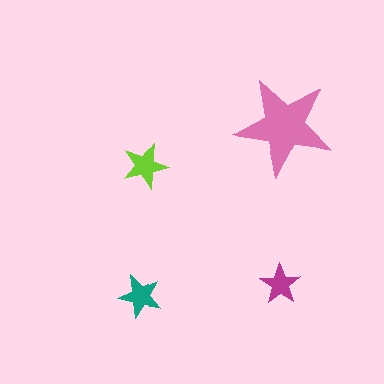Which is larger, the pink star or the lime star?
The pink one.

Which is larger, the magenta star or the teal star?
The teal one.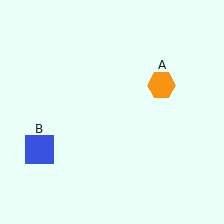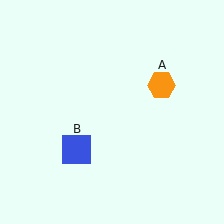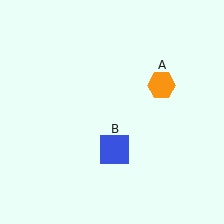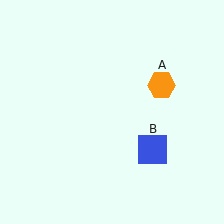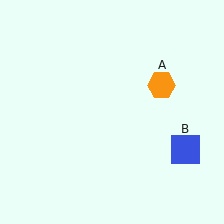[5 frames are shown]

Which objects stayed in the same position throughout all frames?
Orange hexagon (object A) remained stationary.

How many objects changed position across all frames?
1 object changed position: blue square (object B).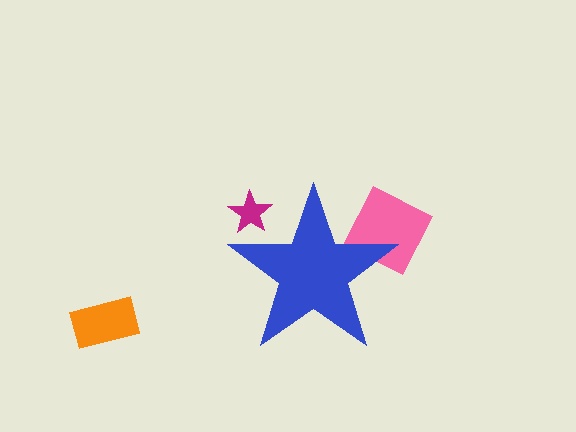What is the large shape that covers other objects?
A blue star.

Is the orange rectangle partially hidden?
No, the orange rectangle is fully visible.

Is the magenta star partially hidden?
Yes, the magenta star is partially hidden behind the blue star.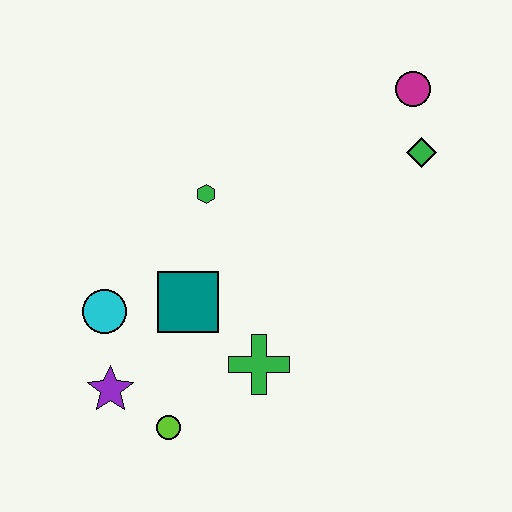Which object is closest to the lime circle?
The purple star is closest to the lime circle.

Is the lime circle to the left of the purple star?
No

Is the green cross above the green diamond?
No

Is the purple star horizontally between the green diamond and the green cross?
No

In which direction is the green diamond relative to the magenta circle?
The green diamond is below the magenta circle.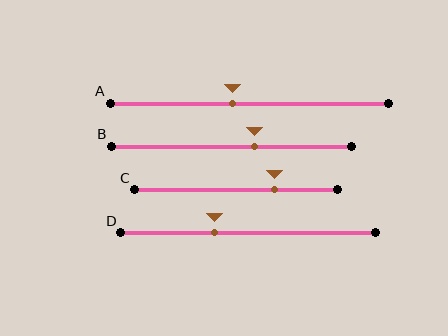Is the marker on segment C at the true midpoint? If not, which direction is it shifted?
No, the marker on segment C is shifted to the right by about 19% of the segment length.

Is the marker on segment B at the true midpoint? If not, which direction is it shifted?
No, the marker on segment B is shifted to the right by about 10% of the segment length.